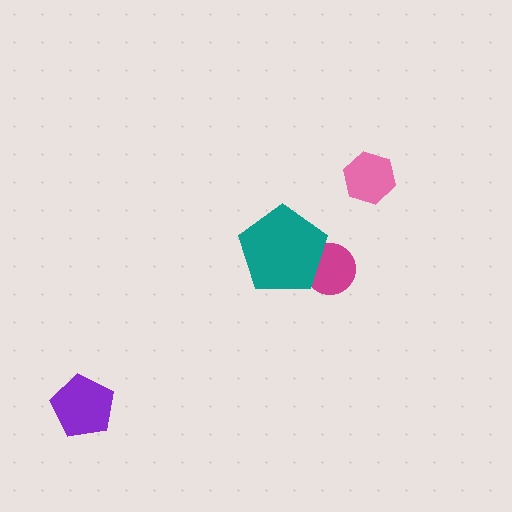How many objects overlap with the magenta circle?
1 object overlaps with the magenta circle.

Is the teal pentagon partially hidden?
No, no other shape covers it.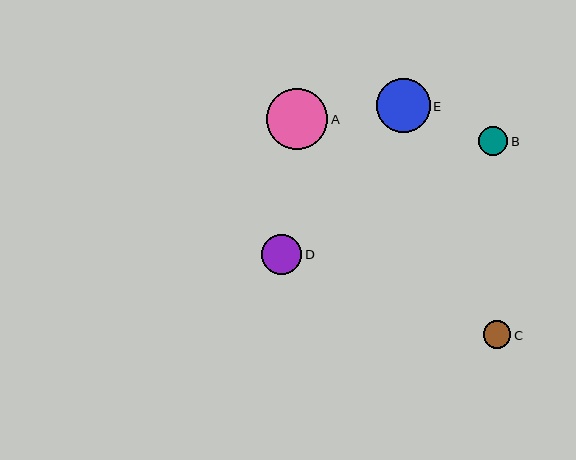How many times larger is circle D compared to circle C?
Circle D is approximately 1.4 times the size of circle C.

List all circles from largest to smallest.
From largest to smallest: A, E, D, B, C.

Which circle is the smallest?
Circle C is the smallest with a size of approximately 28 pixels.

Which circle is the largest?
Circle A is the largest with a size of approximately 61 pixels.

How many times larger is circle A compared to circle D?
Circle A is approximately 1.5 times the size of circle D.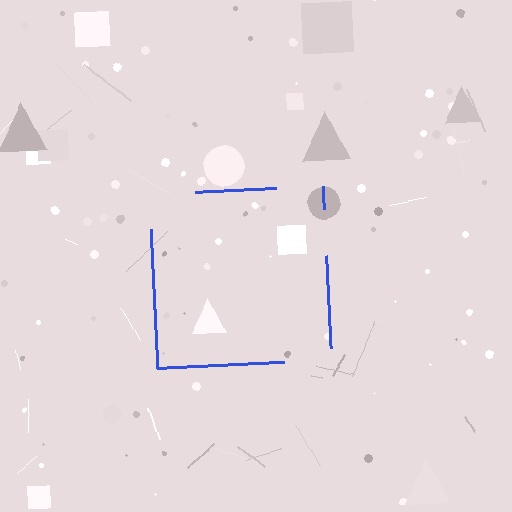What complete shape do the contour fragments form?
The contour fragments form a square.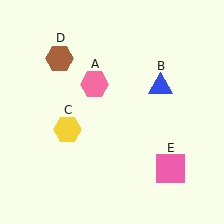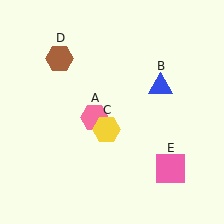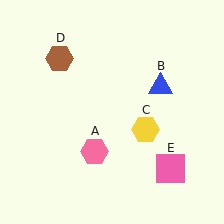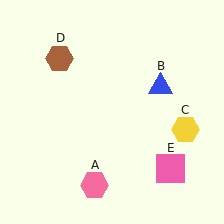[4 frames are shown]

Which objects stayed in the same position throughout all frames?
Blue triangle (object B) and brown hexagon (object D) and pink square (object E) remained stationary.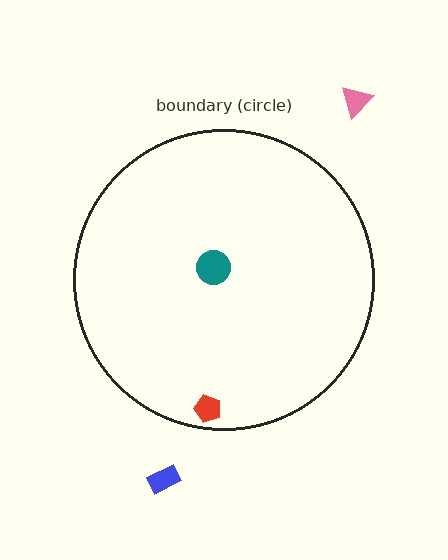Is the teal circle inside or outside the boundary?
Inside.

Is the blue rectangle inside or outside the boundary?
Outside.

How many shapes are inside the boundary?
2 inside, 2 outside.